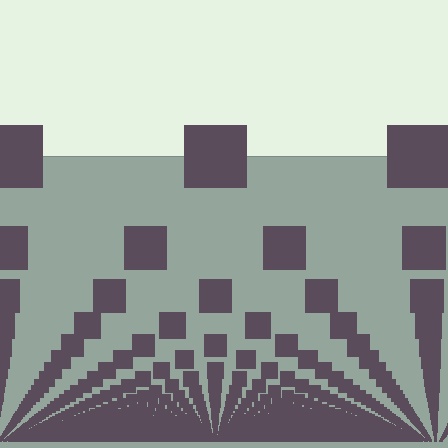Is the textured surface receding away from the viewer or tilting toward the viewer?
The surface appears to tilt toward the viewer. Texture elements get larger and sparser toward the top.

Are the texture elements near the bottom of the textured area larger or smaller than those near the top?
Smaller. The gradient is inverted — elements near the bottom are smaller and denser.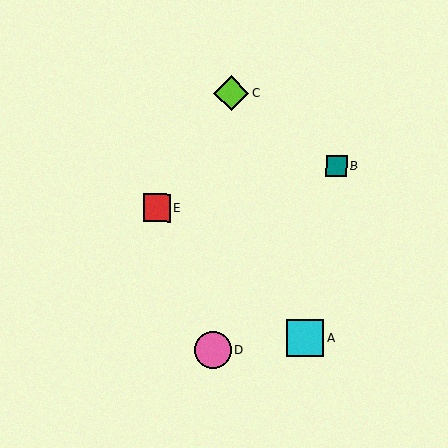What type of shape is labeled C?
Shape C is a lime diamond.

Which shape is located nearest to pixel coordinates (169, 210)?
The red square (labeled E) at (157, 208) is nearest to that location.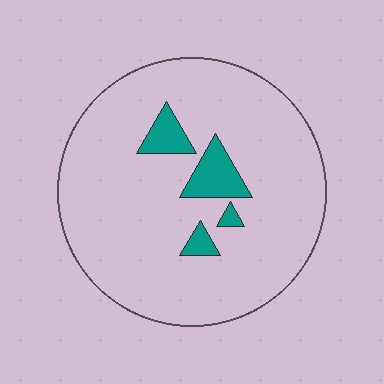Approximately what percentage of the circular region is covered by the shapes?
Approximately 10%.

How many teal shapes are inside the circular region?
4.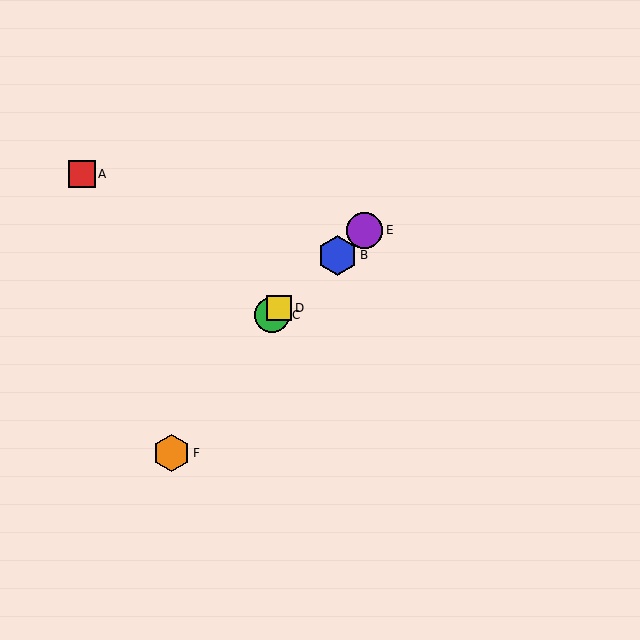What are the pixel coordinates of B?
Object B is at (337, 255).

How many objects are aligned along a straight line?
4 objects (B, C, D, E) are aligned along a straight line.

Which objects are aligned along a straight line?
Objects B, C, D, E are aligned along a straight line.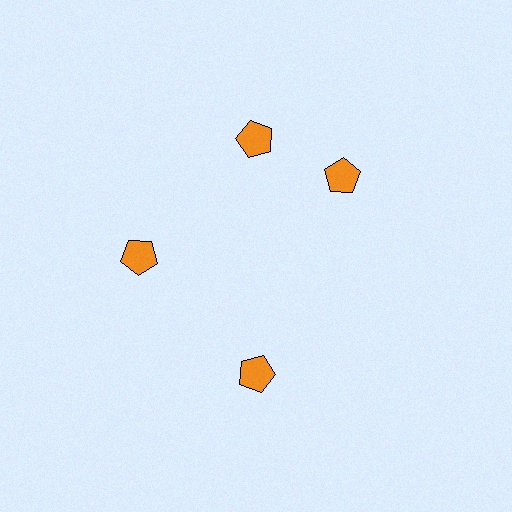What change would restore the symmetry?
The symmetry would be restored by rotating it back into even spacing with its neighbors so that all 4 pentagons sit at equal angles and equal distance from the center.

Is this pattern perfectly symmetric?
No. The 4 orange pentagons are arranged in a ring, but one element near the 3 o'clock position is rotated out of alignment along the ring, breaking the 4-fold rotational symmetry.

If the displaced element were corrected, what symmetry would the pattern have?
It would have 4-fold rotational symmetry — the pattern would map onto itself every 90 degrees.